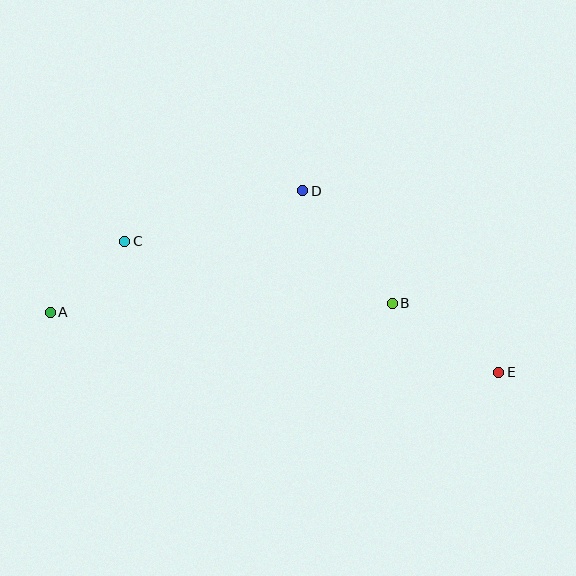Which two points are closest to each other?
Points A and C are closest to each other.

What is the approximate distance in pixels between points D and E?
The distance between D and E is approximately 267 pixels.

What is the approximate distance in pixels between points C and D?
The distance between C and D is approximately 185 pixels.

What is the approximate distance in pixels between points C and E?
The distance between C and E is approximately 396 pixels.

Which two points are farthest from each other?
Points A and E are farthest from each other.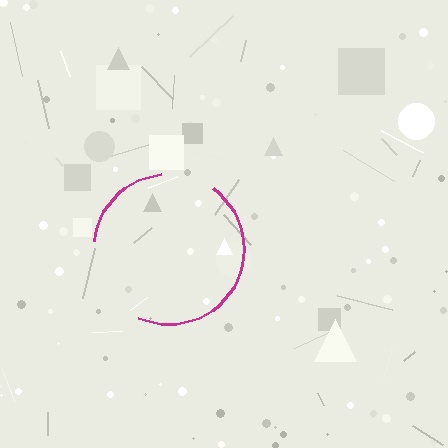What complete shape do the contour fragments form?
The contour fragments form a circle.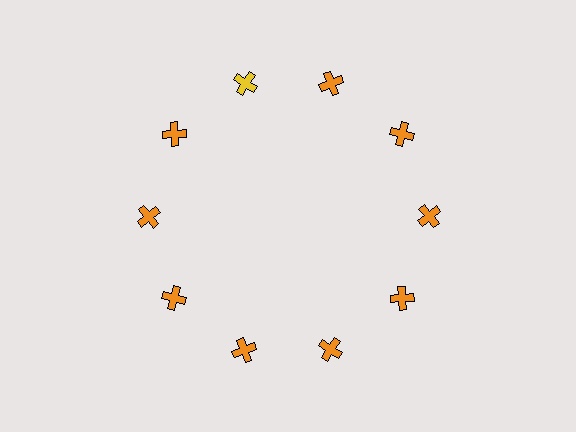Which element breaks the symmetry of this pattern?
The yellow cross at roughly the 11 o'clock position breaks the symmetry. All other shapes are orange crosses.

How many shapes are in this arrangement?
There are 10 shapes arranged in a ring pattern.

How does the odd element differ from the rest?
It has a different color: yellow instead of orange.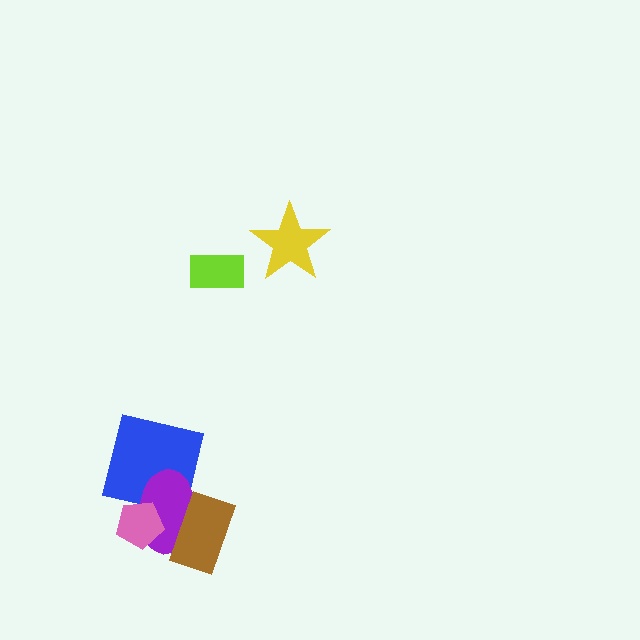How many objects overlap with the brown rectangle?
1 object overlaps with the brown rectangle.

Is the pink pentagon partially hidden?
No, no other shape covers it.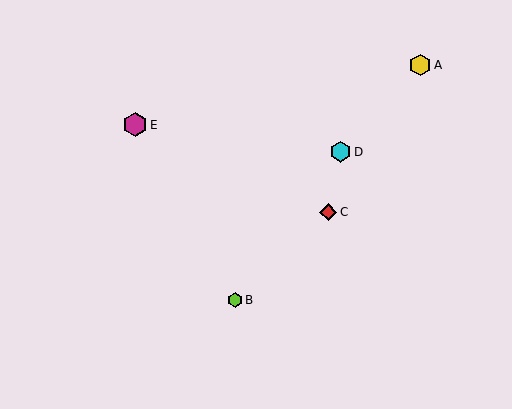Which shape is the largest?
The magenta hexagon (labeled E) is the largest.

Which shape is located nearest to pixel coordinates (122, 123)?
The magenta hexagon (labeled E) at (135, 125) is nearest to that location.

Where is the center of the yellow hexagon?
The center of the yellow hexagon is at (420, 65).